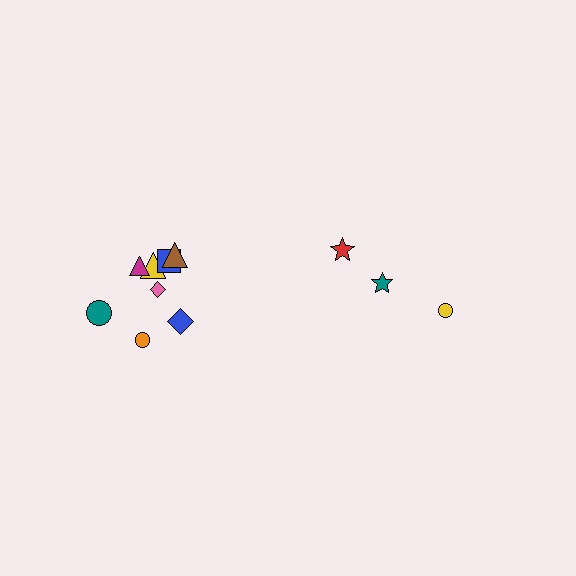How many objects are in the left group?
There are 8 objects.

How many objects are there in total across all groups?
There are 11 objects.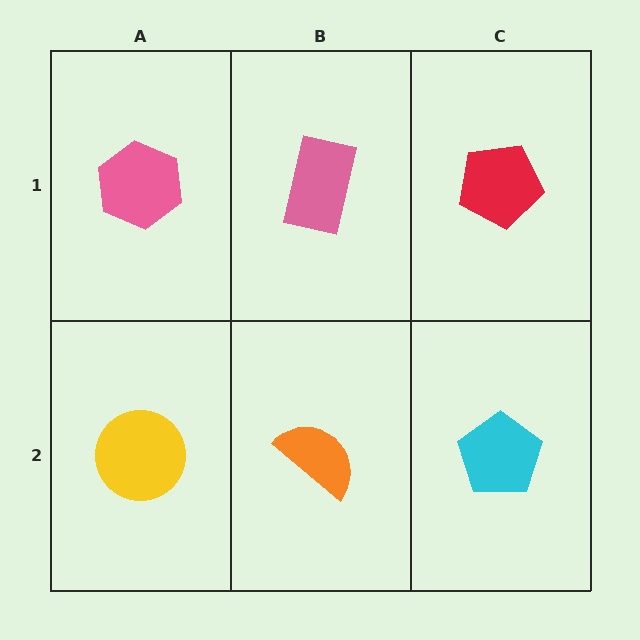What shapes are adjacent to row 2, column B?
A pink rectangle (row 1, column B), a yellow circle (row 2, column A), a cyan pentagon (row 2, column C).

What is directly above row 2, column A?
A pink hexagon.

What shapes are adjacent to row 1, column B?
An orange semicircle (row 2, column B), a pink hexagon (row 1, column A), a red pentagon (row 1, column C).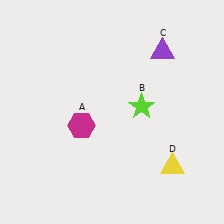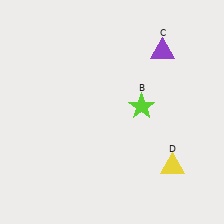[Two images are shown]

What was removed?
The magenta hexagon (A) was removed in Image 2.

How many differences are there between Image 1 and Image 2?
There is 1 difference between the two images.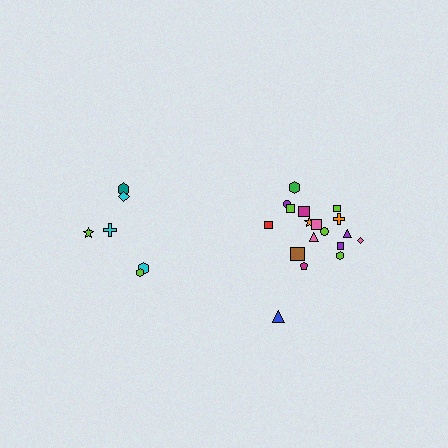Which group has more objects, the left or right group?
The right group.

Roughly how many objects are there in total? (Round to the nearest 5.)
Roughly 25 objects in total.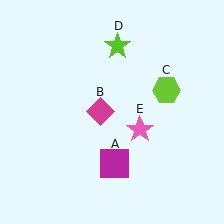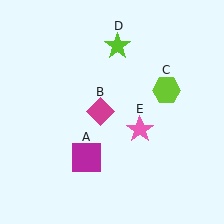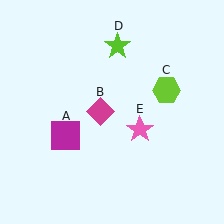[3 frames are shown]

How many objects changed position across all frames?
1 object changed position: magenta square (object A).